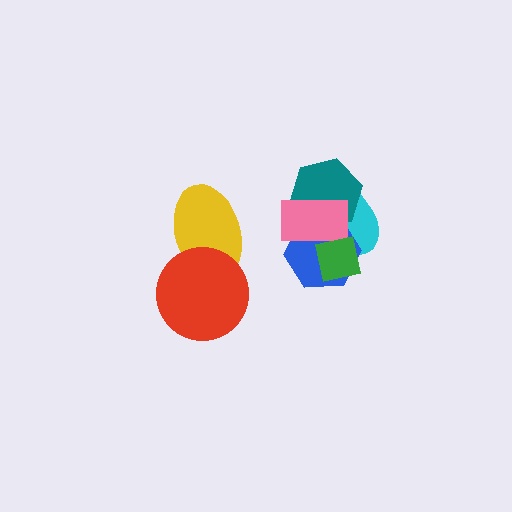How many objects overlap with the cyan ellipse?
4 objects overlap with the cyan ellipse.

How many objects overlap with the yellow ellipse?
1 object overlaps with the yellow ellipse.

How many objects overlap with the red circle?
1 object overlaps with the red circle.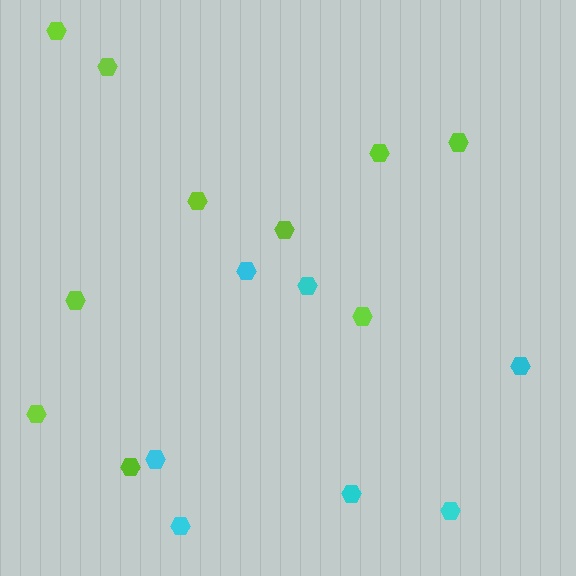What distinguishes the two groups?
There are 2 groups: one group of lime hexagons (10) and one group of cyan hexagons (7).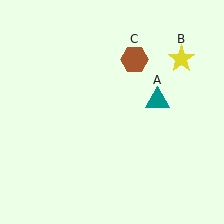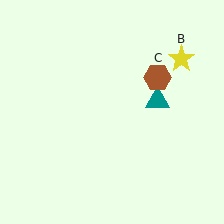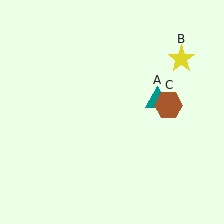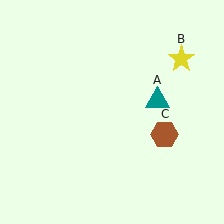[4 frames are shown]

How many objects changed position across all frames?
1 object changed position: brown hexagon (object C).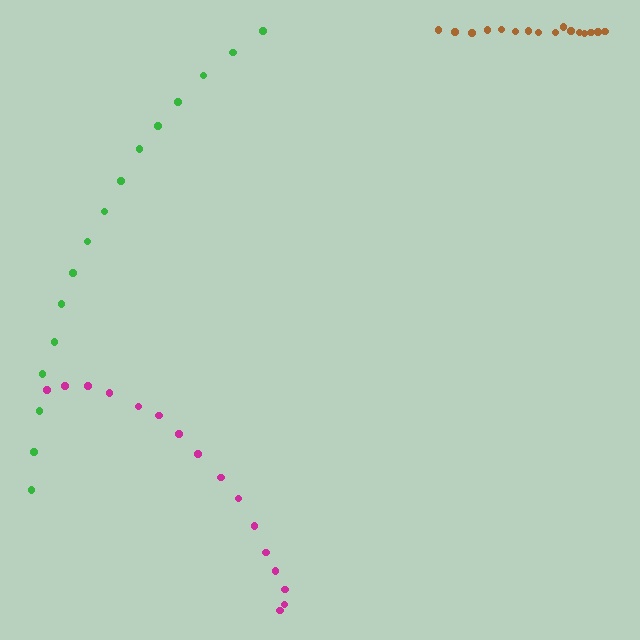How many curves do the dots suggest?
There are 3 distinct paths.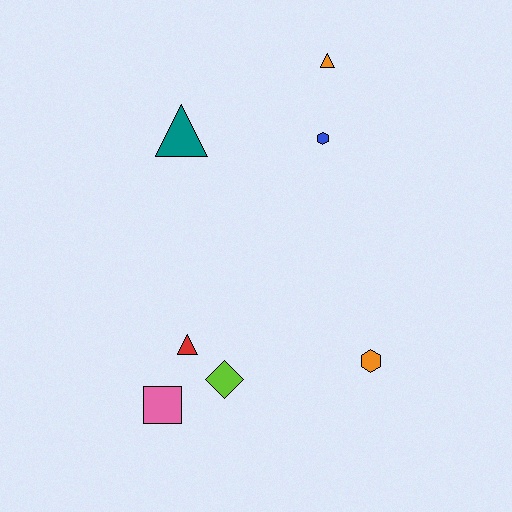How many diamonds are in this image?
There is 1 diamond.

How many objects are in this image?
There are 7 objects.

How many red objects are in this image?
There is 1 red object.